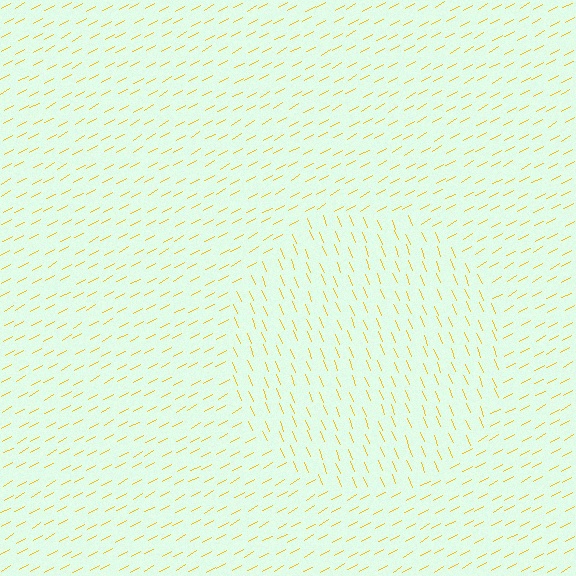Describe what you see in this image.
The image is filled with small yellow line segments. A circle region in the image has lines oriented differently from the surrounding lines, creating a visible texture boundary.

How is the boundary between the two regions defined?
The boundary is defined purely by a change in line orientation (approximately 83 degrees difference). All lines are the same color and thickness.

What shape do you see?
I see a circle.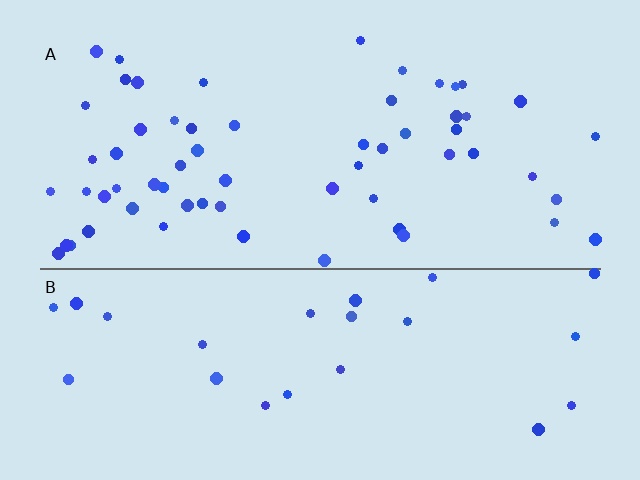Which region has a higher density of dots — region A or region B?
A (the top).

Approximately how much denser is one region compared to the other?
Approximately 2.4× — region A over region B.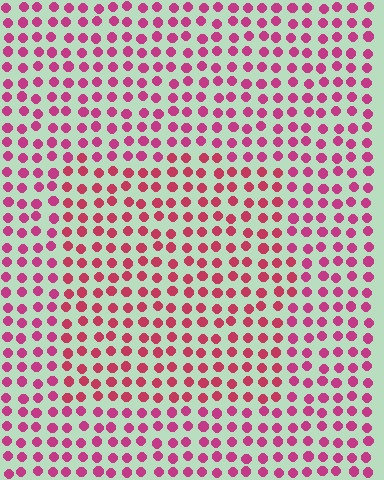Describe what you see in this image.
The image is filled with small magenta elements in a uniform arrangement. A rectangle-shaped region is visible where the elements are tinted to a slightly different hue, forming a subtle color boundary.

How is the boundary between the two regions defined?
The boundary is defined purely by a slight shift in hue (about 18 degrees). Spacing, size, and orientation are identical on both sides.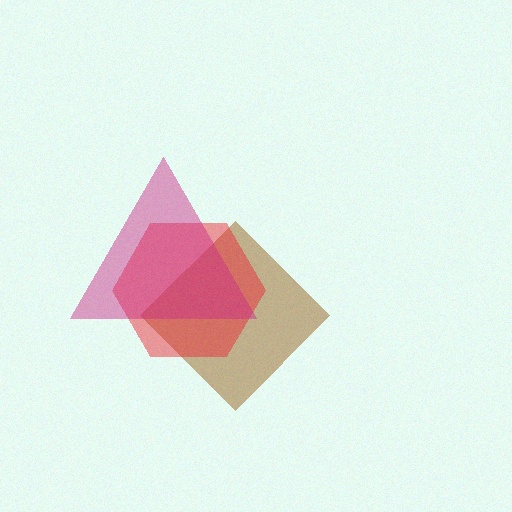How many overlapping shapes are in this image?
There are 3 overlapping shapes in the image.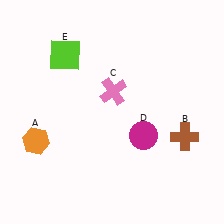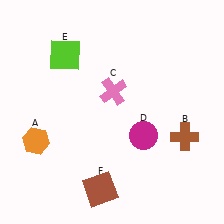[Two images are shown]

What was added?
A brown square (F) was added in Image 2.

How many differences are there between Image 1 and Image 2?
There is 1 difference between the two images.